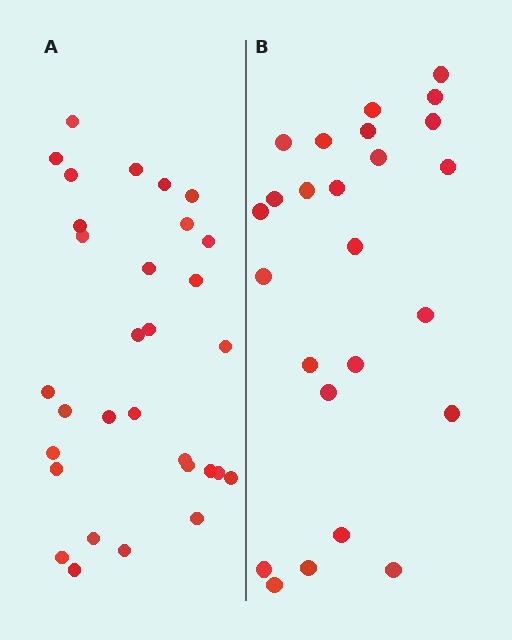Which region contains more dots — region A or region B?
Region A (the left region) has more dots.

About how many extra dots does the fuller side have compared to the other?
Region A has about 6 more dots than region B.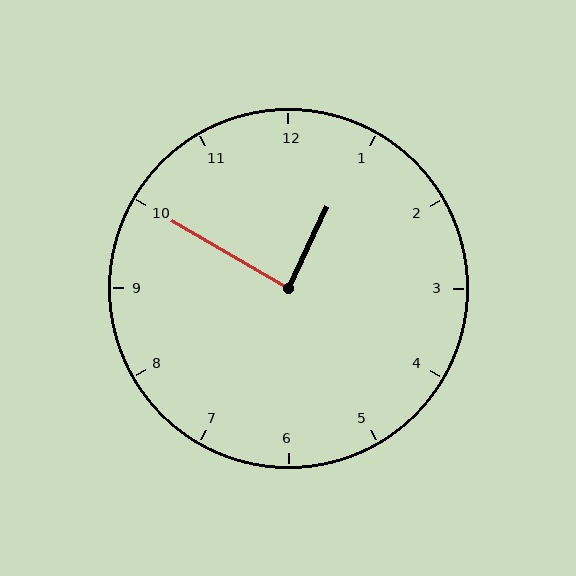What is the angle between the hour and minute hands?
Approximately 85 degrees.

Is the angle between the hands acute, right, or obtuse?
It is right.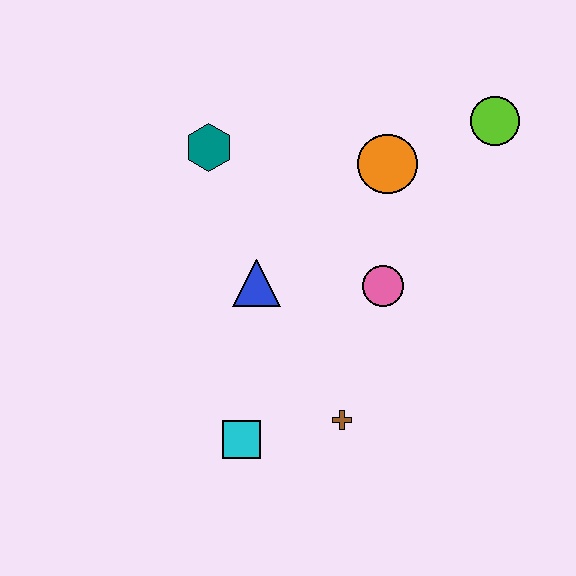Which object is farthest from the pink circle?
The teal hexagon is farthest from the pink circle.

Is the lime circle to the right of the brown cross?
Yes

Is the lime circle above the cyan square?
Yes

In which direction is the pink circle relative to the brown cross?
The pink circle is above the brown cross.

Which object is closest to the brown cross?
The cyan square is closest to the brown cross.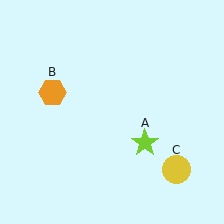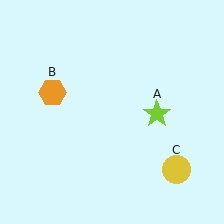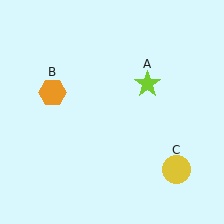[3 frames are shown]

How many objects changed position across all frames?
1 object changed position: lime star (object A).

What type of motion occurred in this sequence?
The lime star (object A) rotated counterclockwise around the center of the scene.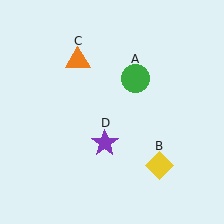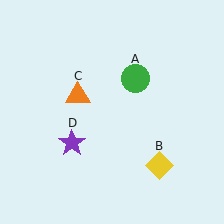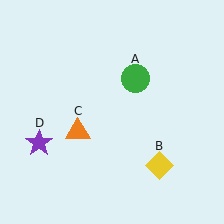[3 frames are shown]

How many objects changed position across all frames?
2 objects changed position: orange triangle (object C), purple star (object D).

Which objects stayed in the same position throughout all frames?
Green circle (object A) and yellow diamond (object B) remained stationary.